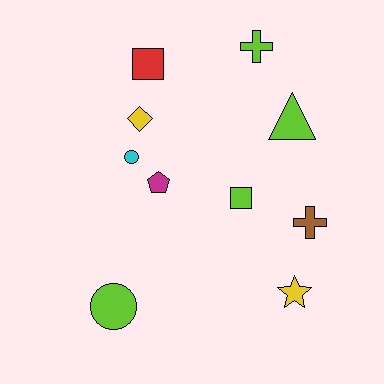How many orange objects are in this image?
There are no orange objects.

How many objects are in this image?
There are 10 objects.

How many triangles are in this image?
There is 1 triangle.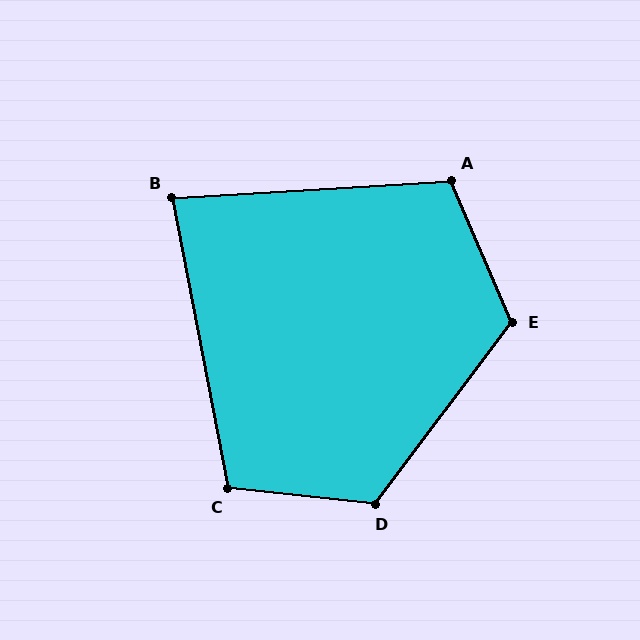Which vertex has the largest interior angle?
D, at approximately 121 degrees.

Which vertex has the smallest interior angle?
B, at approximately 83 degrees.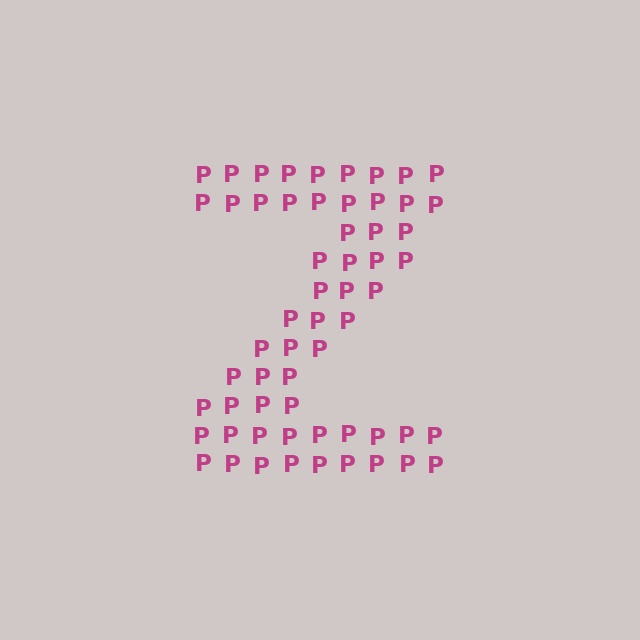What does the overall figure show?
The overall figure shows the letter Z.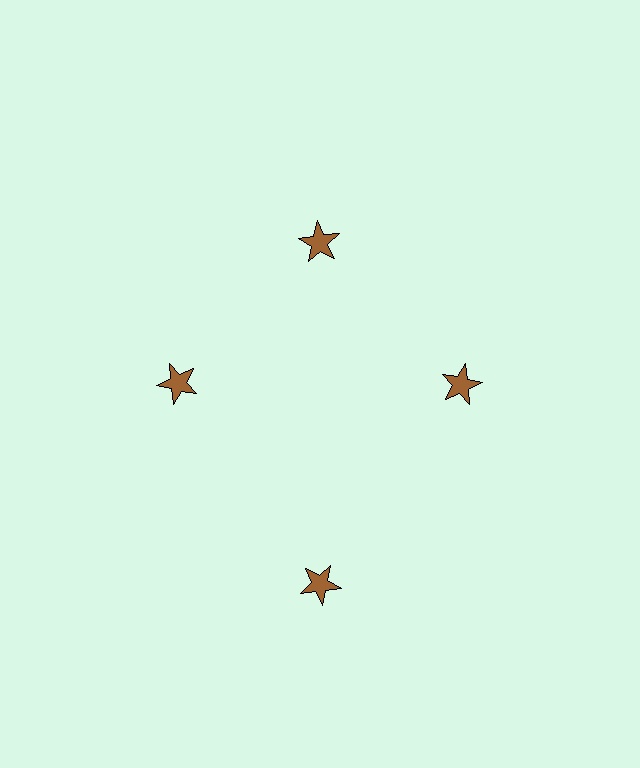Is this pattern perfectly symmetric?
No. The 4 brown stars are arranged in a ring, but one element near the 6 o'clock position is pushed outward from the center, breaking the 4-fold rotational symmetry.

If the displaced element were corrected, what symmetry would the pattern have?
It would have 4-fold rotational symmetry — the pattern would map onto itself every 90 degrees.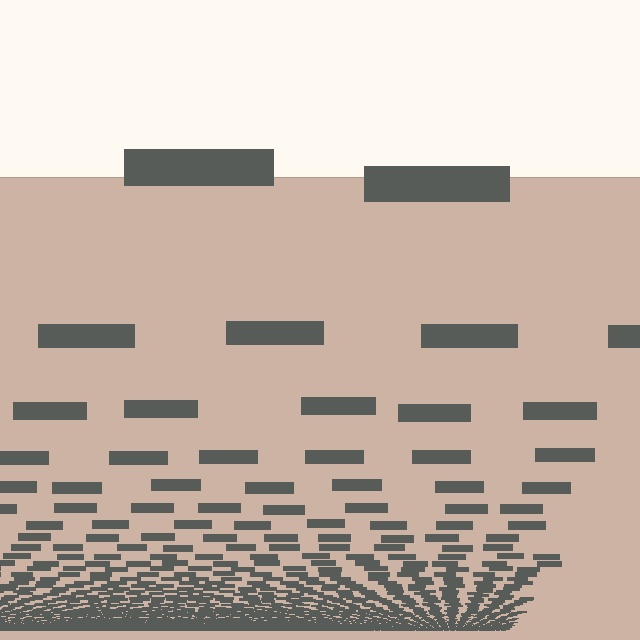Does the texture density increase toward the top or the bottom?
Density increases toward the bottom.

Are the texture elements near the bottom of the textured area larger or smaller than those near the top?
Smaller. The gradient is inverted — elements near the bottom are smaller and denser.